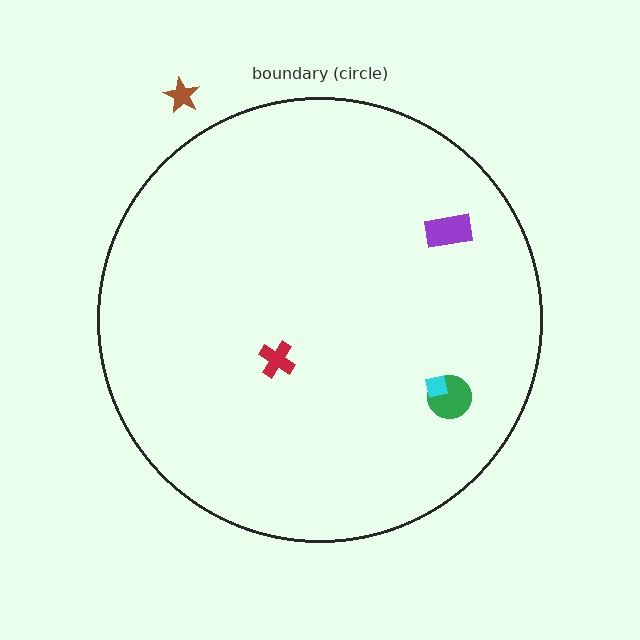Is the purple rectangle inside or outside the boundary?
Inside.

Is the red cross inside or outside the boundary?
Inside.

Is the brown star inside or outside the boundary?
Outside.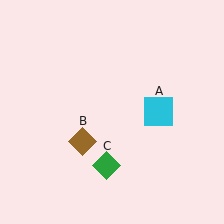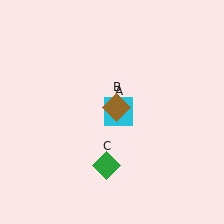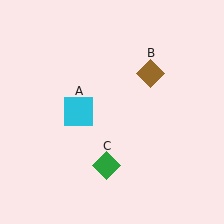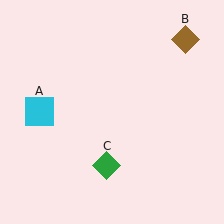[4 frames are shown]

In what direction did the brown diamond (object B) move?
The brown diamond (object B) moved up and to the right.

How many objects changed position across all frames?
2 objects changed position: cyan square (object A), brown diamond (object B).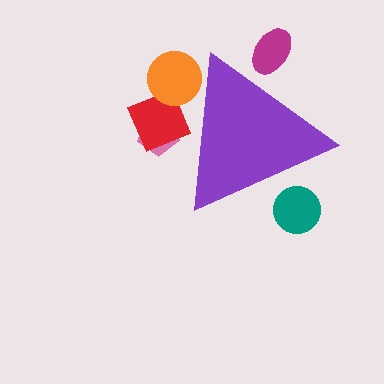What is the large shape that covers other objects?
A purple triangle.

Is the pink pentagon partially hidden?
Yes, the pink pentagon is partially hidden behind the purple triangle.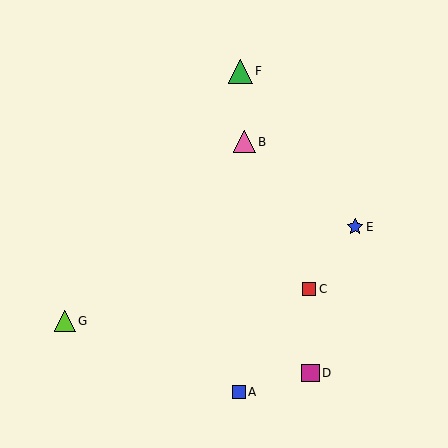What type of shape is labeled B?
Shape B is a pink triangle.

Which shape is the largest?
The green triangle (labeled F) is the largest.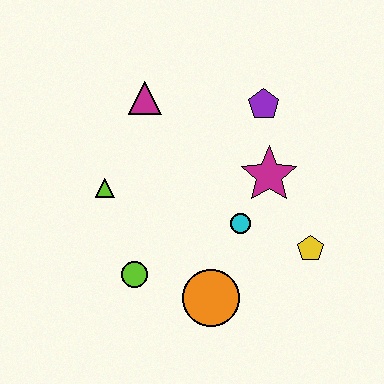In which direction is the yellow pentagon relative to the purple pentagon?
The yellow pentagon is below the purple pentagon.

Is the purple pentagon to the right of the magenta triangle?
Yes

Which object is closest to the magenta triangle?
The lime triangle is closest to the magenta triangle.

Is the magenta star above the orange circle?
Yes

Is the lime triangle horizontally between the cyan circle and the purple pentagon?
No